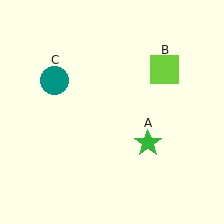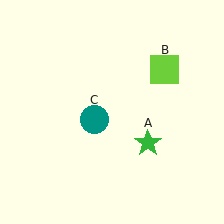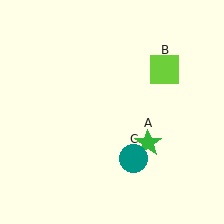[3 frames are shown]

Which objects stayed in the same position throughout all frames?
Green star (object A) and lime square (object B) remained stationary.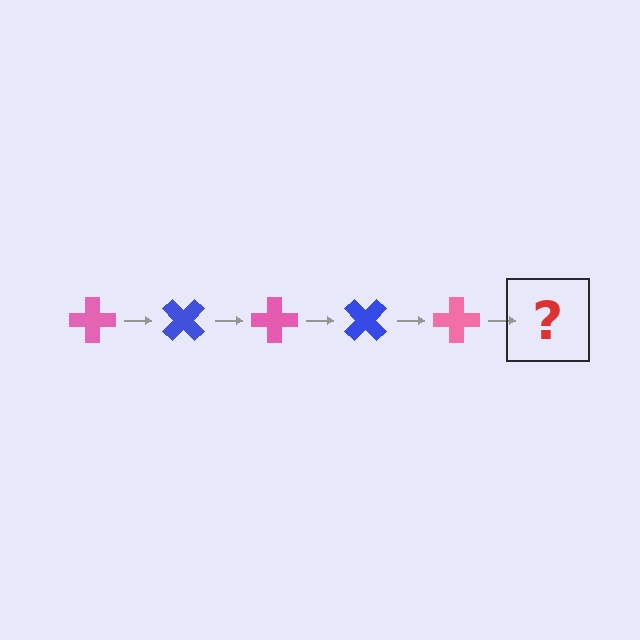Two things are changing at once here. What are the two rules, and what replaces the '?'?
The two rules are that it rotates 45 degrees each step and the color cycles through pink and blue. The '?' should be a blue cross, rotated 225 degrees from the start.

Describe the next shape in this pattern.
It should be a blue cross, rotated 225 degrees from the start.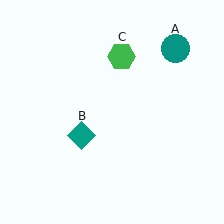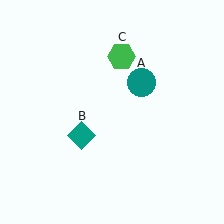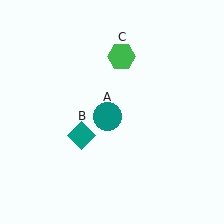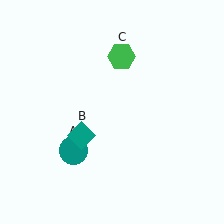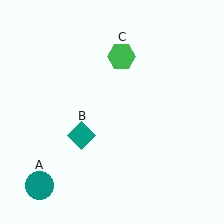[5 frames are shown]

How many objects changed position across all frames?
1 object changed position: teal circle (object A).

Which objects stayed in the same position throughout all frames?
Teal diamond (object B) and green hexagon (object C) remained stationary.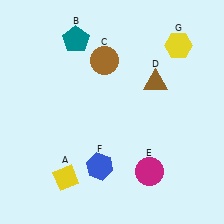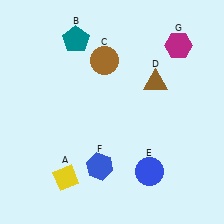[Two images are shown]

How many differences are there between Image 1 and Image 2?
There are 2 differences between the two images.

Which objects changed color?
E changed from magenta to blue. G changed from yellow to magenta.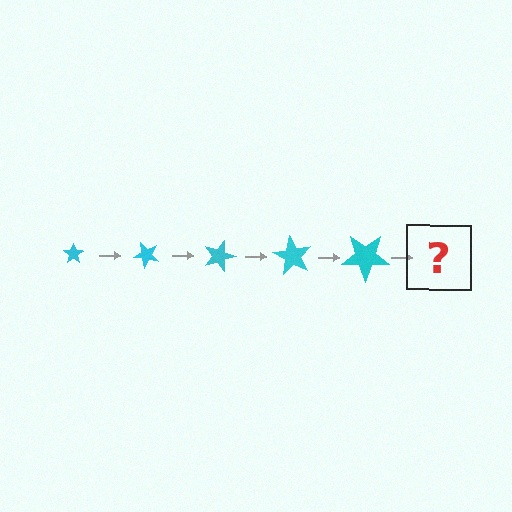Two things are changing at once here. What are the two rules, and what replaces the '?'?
The two rules are that the star grows larger each step and it rotates 45 degrees each step. The '?' should be a star, larger than the previous one and rotated 225 degrees from the start.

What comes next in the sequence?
The next element should be a star, larger than the previous one and rotated 225 degrees from the start.